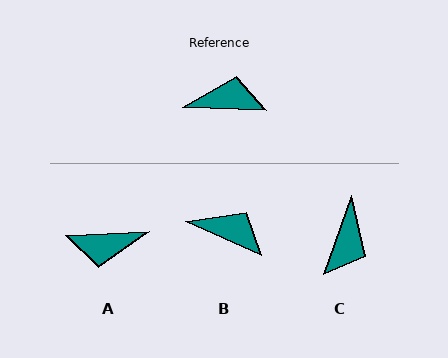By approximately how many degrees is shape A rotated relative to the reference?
Approximately 176 degrees clockwise.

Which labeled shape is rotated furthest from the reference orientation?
A, about 176 degrees away.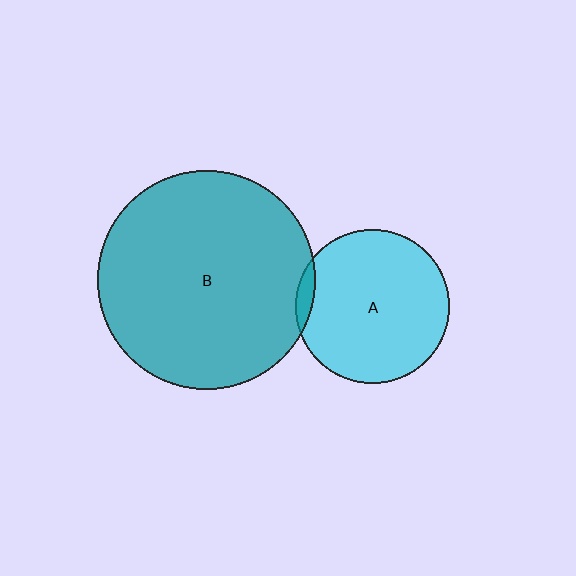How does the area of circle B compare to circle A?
Approximately 2.0 times.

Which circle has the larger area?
Circle B (teal).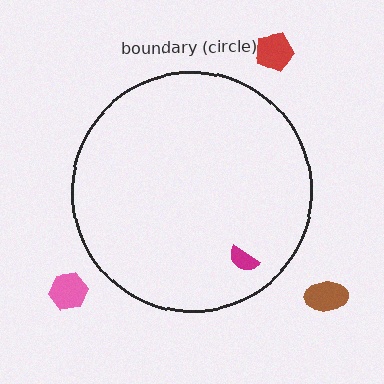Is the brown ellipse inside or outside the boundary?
Outside.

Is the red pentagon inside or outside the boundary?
Outside.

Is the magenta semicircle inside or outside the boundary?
Inside.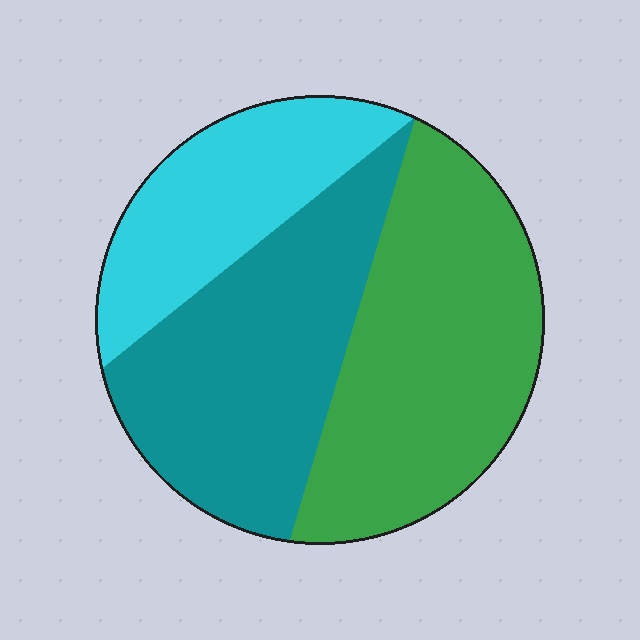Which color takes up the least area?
Cyan, at roughly 25%.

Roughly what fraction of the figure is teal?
Teal takes up between a third and a half of the figure.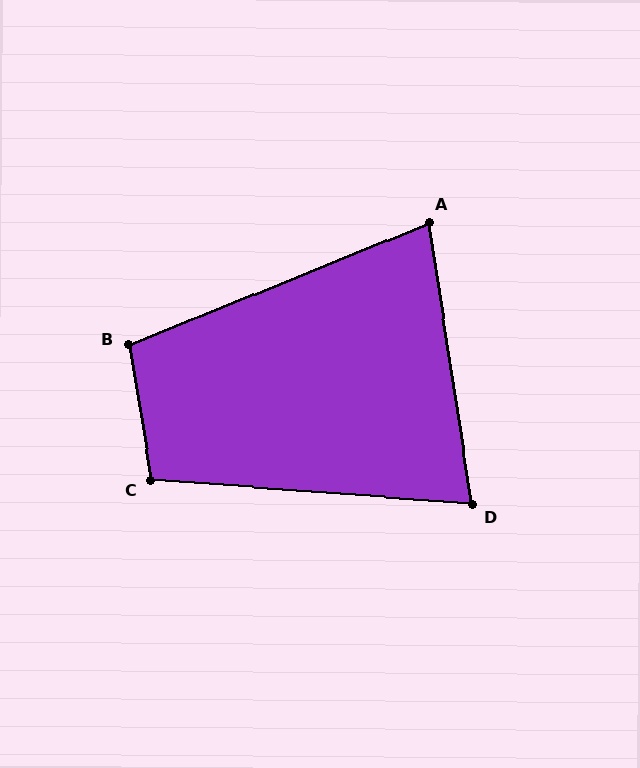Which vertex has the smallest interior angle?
A, at approximately 77 degrees.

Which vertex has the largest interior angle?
C, at approximately 103 degrees.